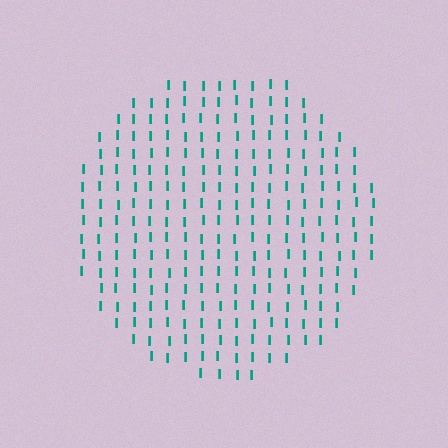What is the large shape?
The large shape is a circle.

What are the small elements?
The small elements are letter I's.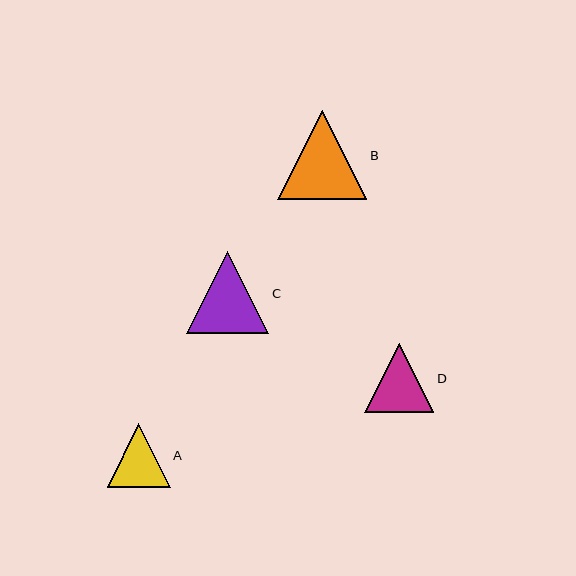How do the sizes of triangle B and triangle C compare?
Triangle B and triangle C are approximately the same size.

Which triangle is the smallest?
Triangle A is the smallest with a size of approximately 63 pixels.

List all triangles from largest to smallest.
From largest to smallest: B, C, D, A.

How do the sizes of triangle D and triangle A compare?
Triangle D and triangle A are approximately the same size.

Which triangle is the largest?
Triangle B is the largest with a size of approximately 89 pixels.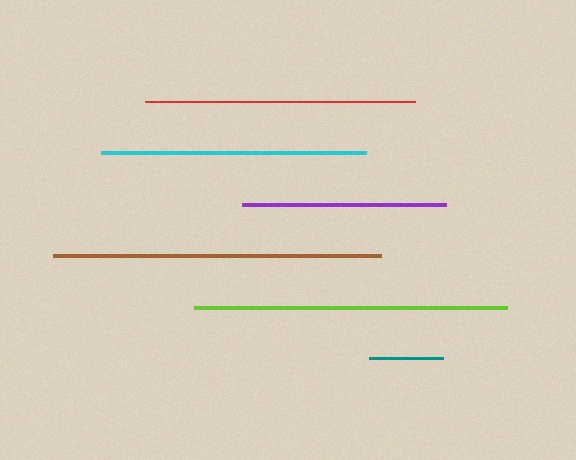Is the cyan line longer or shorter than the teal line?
The cyan line is longer than the teal line.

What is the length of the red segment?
The red segment is approximately 270 pixels long.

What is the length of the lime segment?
The lime segment is approximately 313 pixels long.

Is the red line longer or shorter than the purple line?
The red line is longer than the purple line.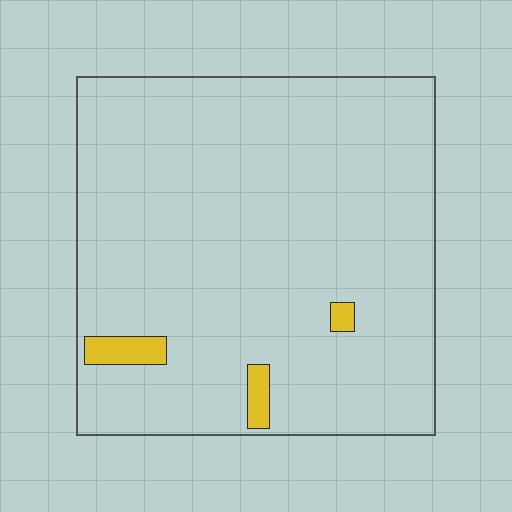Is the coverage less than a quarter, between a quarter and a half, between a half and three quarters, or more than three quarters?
Less than a quarter.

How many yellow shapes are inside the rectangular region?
3.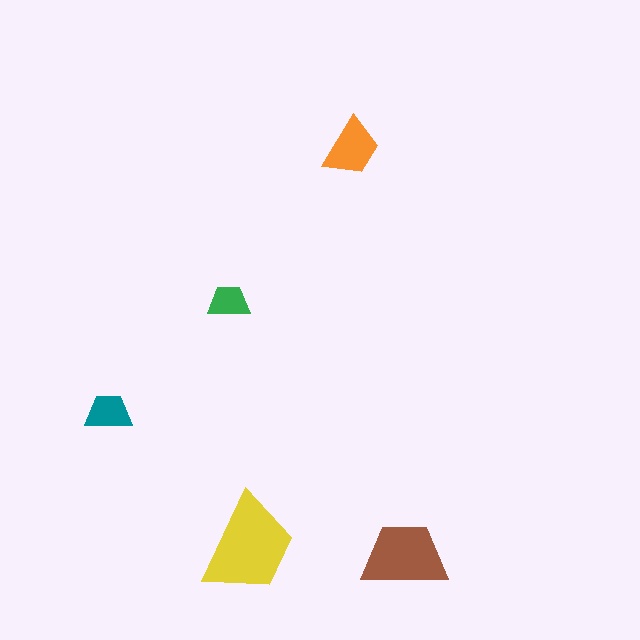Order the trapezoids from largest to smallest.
the yellow one, the brown one, the orange one, the teal one, the green one.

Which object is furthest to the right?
The brown trapezoid is rightmost.